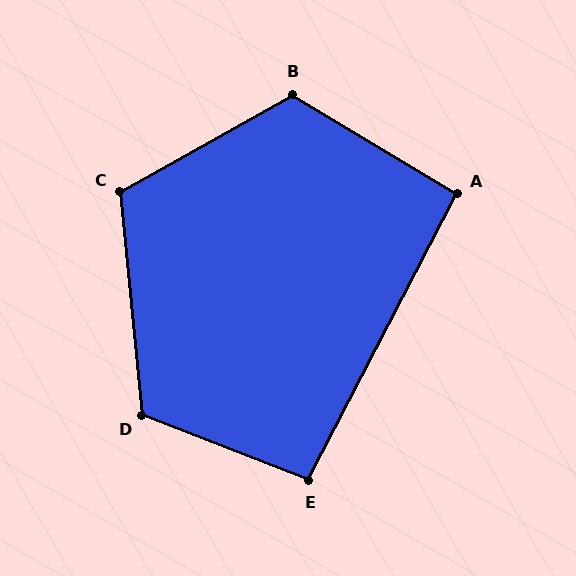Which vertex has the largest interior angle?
B, at approximately 120 degrees.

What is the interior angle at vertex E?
Approximately 96 degrees (obtuse).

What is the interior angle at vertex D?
Approximately 117 degrees (obtuse).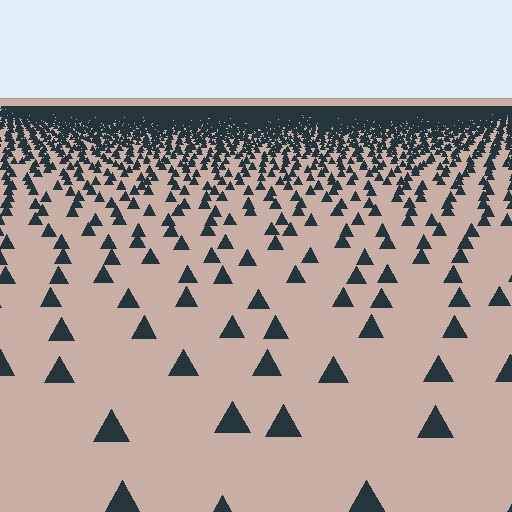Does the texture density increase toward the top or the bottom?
Density increases toward the top.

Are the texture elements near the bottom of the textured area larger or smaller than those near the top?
Larger. Near the bottom, elements are closer to the viewer and appear at a bigger on-screen size.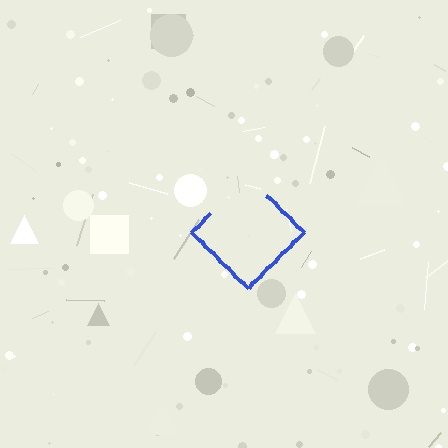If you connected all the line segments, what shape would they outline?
They would outline a diamond.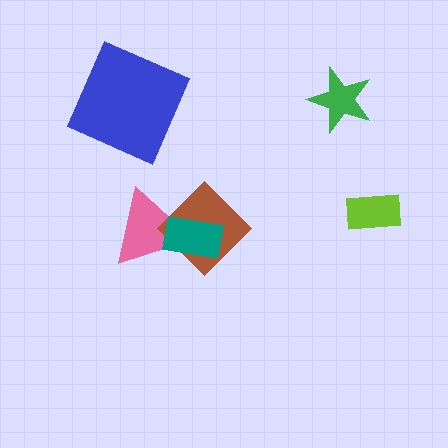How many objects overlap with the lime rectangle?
0 objects overlap with the lime rectangle.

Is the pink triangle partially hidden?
Yes, it is partially covered by another shape.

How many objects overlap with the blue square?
0 objects overlap with the blue square.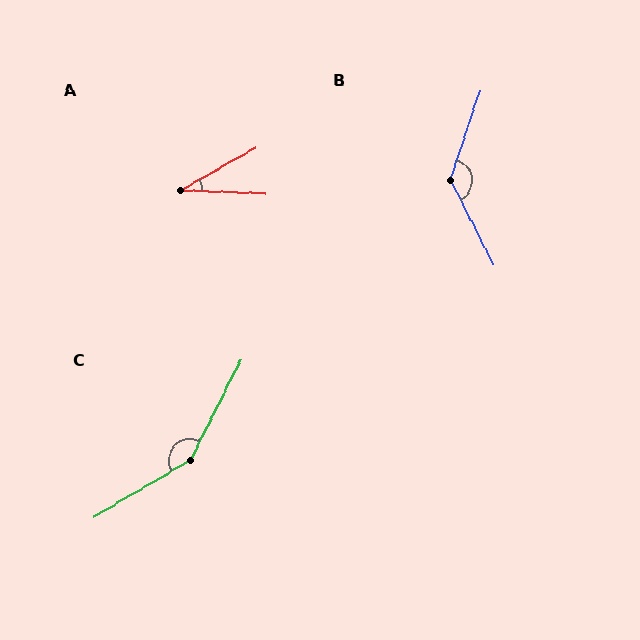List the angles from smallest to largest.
A (32°), B (134°), C (147°).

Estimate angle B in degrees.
Approximately 134 degrees.